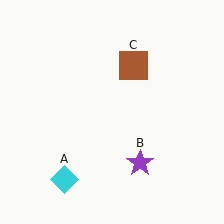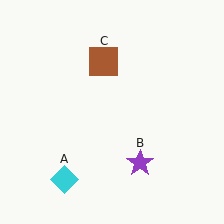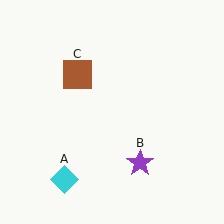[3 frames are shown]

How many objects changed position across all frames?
1 object changed position: brown square (object C).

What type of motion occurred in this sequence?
The brown square (object C) rotated counterclockwise around the center of the scene.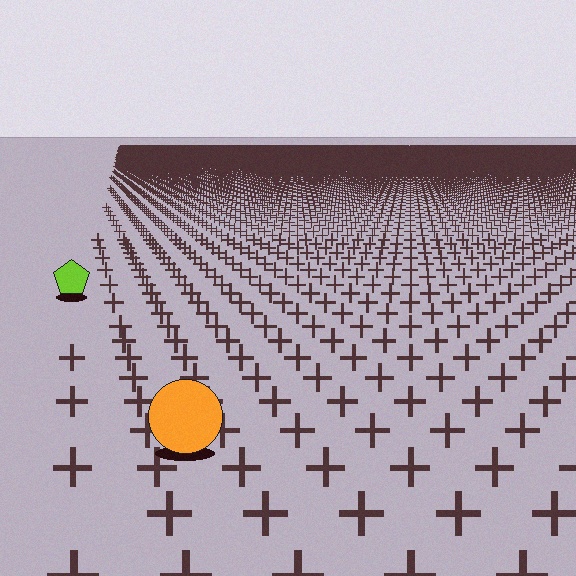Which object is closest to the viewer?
The orange circle is closest. The texture marks near it are larger and more spread out.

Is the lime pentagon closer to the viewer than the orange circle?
No. The orange circle is closer — you can tell from the texture gradient: the ground texture is coarser near it.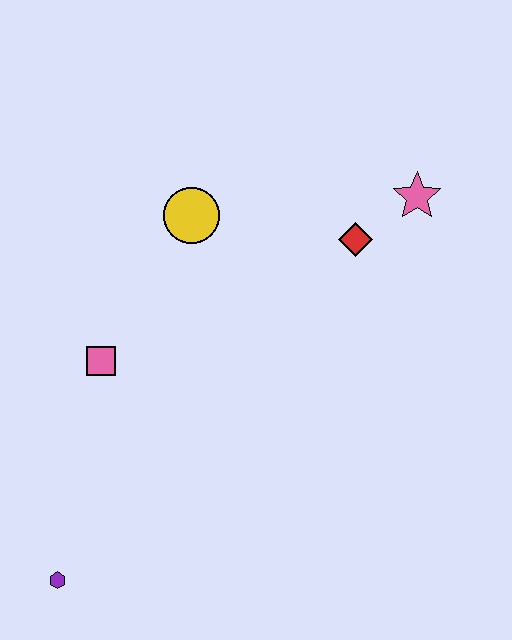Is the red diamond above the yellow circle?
No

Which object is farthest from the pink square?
The pink star is farthest from the pink square.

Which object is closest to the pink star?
The red diamond is closest to the pink star.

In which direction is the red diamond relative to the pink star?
The red diamond is to the left of the pink star.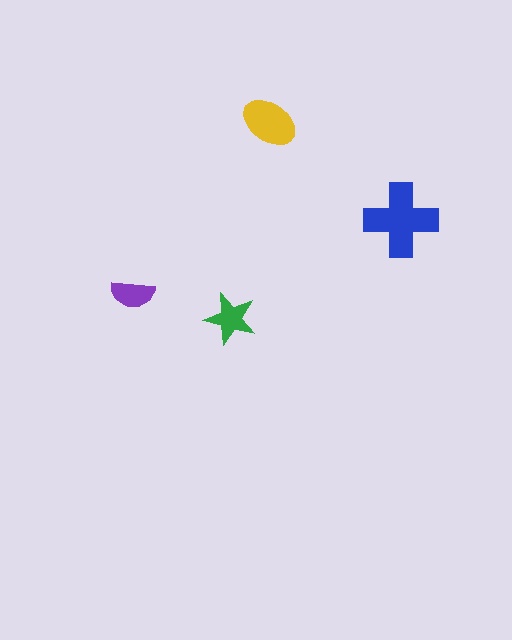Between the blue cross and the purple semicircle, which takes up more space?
The blue cross.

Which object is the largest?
The blue cross.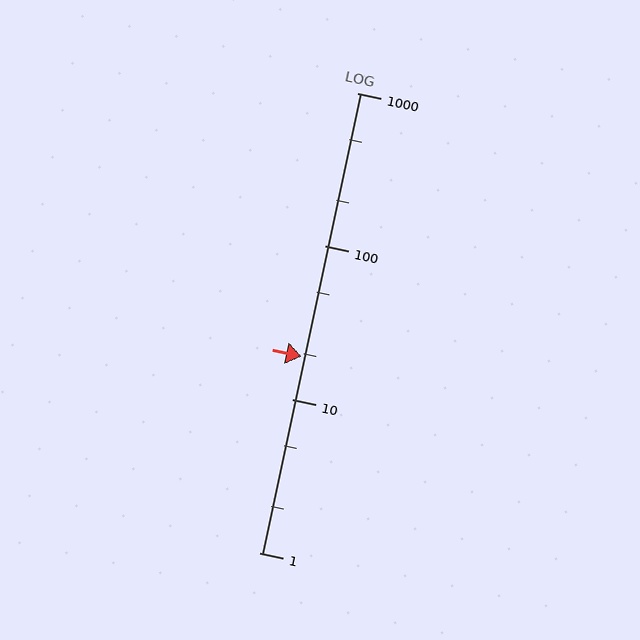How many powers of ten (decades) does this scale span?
The scale spans 3 decades, from 1 to 1000.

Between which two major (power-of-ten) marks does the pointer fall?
The pointer is between 10 and 100.